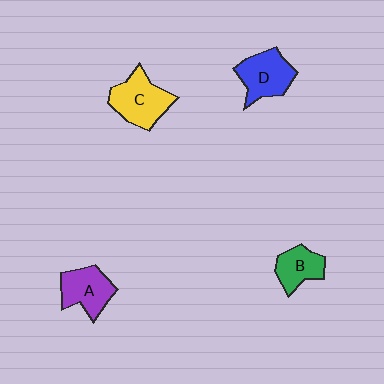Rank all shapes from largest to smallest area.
From largest to smallest: C (yellow), D (blue), A (purple), B (green).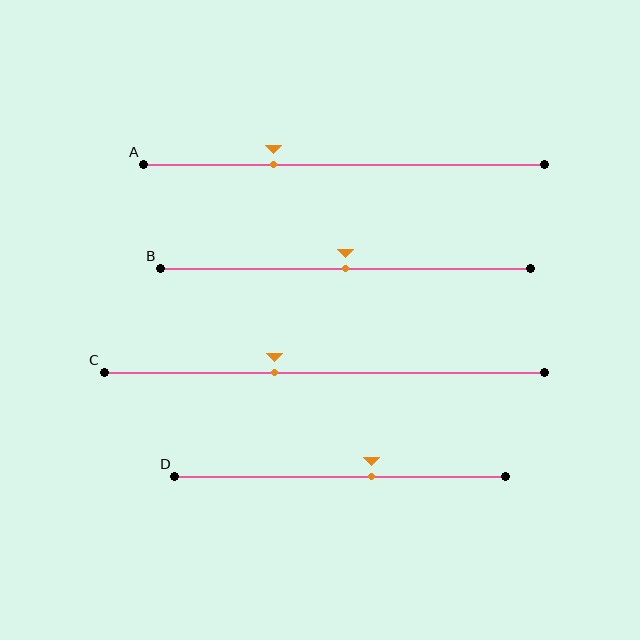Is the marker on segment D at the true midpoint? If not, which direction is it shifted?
No, the marker on segment D is shifted to the right by about 10% of the segment length.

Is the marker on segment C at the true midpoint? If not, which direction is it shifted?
No, the marker on segment C is shifted to the left by about 11% of the segment length.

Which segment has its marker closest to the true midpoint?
Segment B has its marker closest to the true midpoint.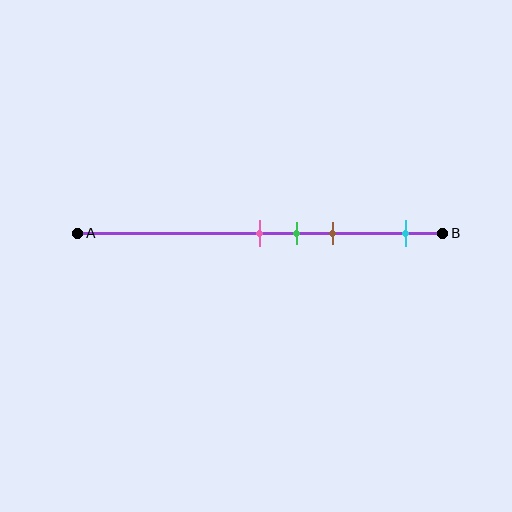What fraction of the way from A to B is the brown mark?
The brown mark is approximately 70% (0.7) of the way from A to B.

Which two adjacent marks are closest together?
The pink and green marks are the closest adjacent pair.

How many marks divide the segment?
There are 4 marks dividing the segment.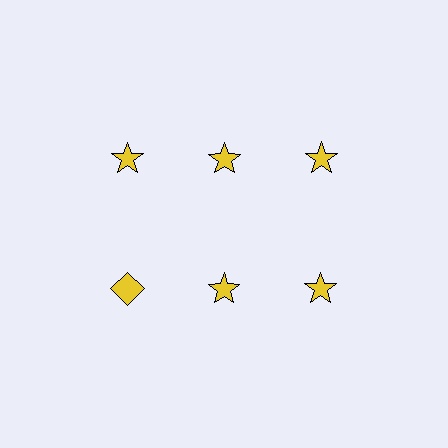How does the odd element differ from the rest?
It has a different shape: diamond instead of star.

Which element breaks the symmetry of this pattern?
The yellow diamond in the second row, leftmost column breaks the symmetry. All other shapes are yellow stars.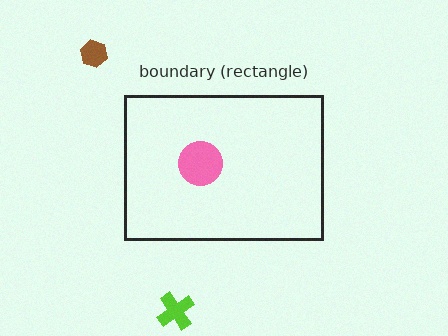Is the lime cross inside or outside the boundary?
Outside.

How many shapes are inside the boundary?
1 inside, 2 outside.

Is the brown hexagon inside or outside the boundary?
Outside.